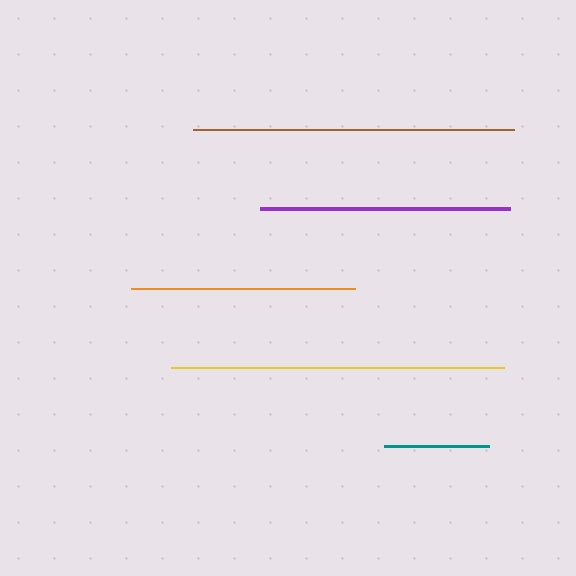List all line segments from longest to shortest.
From longest to shortest: yellow, brown, purple, orange, teal.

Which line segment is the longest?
The yellow line is the longest at approximately 333 pixels.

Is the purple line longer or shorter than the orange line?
The purple line is longer than the orange line.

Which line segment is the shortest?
The teal line is the shortest at approximately 105 pixels.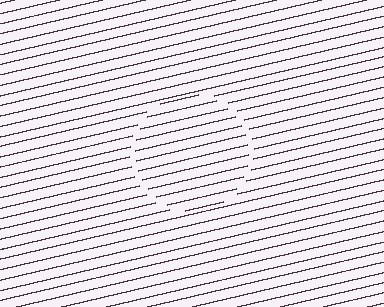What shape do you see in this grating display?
An illusory circle. The interior of the shape contains the same grating, shifted by half a period — the contour is defined by the phase discontinuity where line-ends from the inner and outer gratings abut.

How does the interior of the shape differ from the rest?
The interior of the shape contains the same grating, shifted by half a period — the contour is defined by the phase discontinuity where line-ends from the inner and outer gratings abut.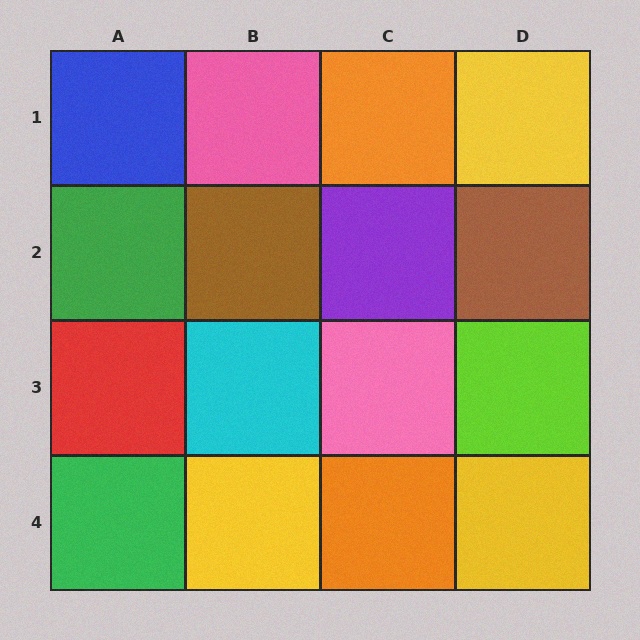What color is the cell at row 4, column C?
Orange.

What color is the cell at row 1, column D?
Yellow.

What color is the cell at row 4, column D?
Yellow.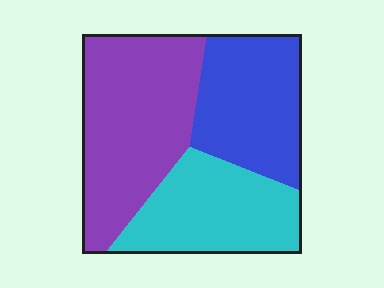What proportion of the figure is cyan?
Cyan covers about 30% of the figure.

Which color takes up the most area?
Purple, at roughly 40%.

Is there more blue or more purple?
Purple.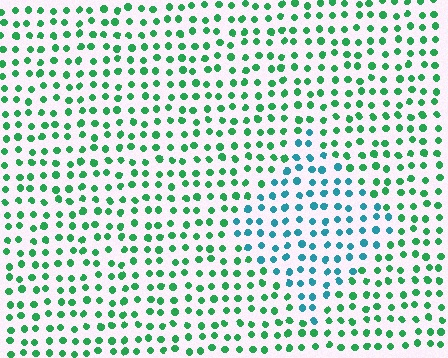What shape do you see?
I see a diamond.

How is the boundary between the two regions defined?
The boundary is defined purely by a slight shift in hue (about 46 degrees). Spacing, size, and orientation are identical on both sides.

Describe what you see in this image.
The image is filled with small green elements in a uniform arrangement. A diamond-shaped region is visible where the elements are tinted to a slightly different hue, forming a subtle color boundary.